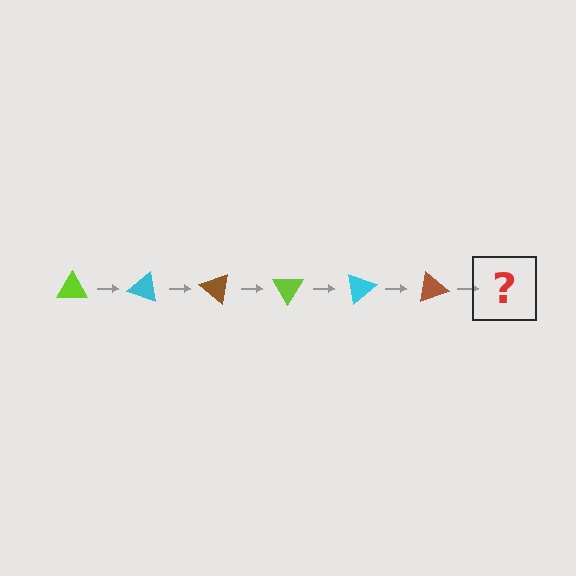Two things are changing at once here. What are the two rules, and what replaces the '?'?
The two rules are that it rotates 20 degrees each step and the color cycles through lime, cyan, and brown. The '?' should be a lime triangle, rotated 120 degrees from the start.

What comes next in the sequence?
The next element should be a lime triangle, rotated 120 degrees from the start.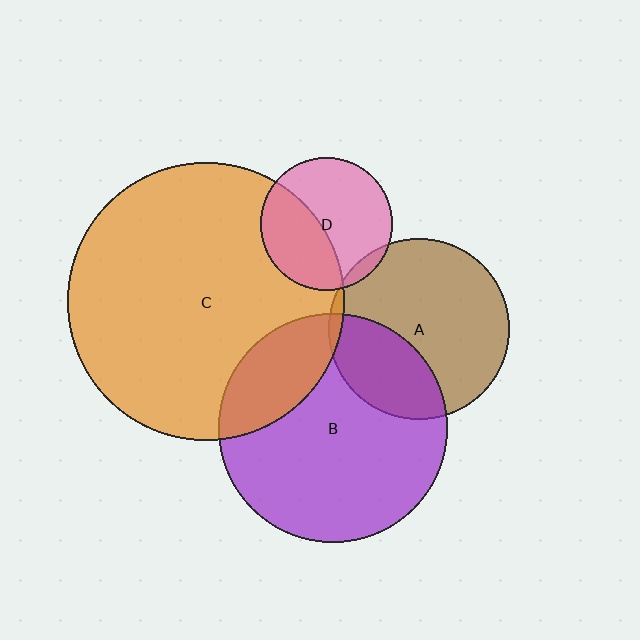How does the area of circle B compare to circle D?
Approximately 3.0 times.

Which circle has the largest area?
Circle C (orange).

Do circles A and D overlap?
Yes.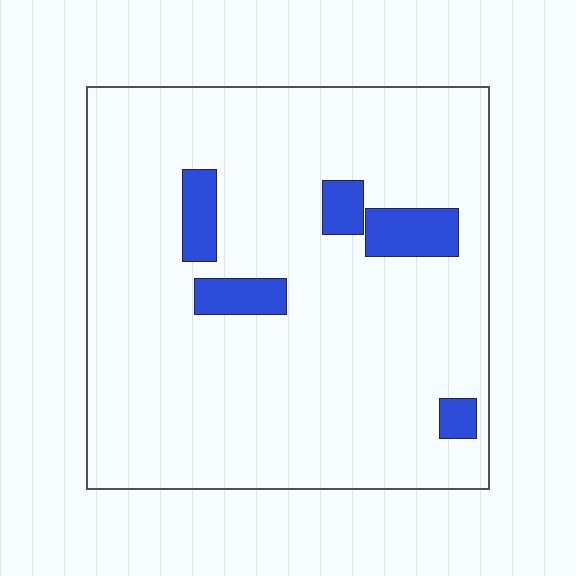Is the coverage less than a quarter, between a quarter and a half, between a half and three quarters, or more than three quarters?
Less than a quarter.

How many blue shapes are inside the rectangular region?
5.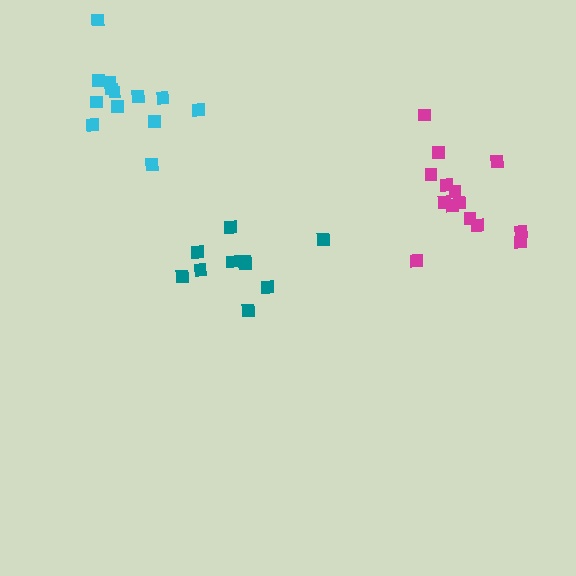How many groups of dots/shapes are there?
There are 3 groups.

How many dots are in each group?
Group 1: 10 dots, Group 2: 14 dots, Group 3: 13 dots (37 total).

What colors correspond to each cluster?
The clusters are colored: teal, magenta, cyan.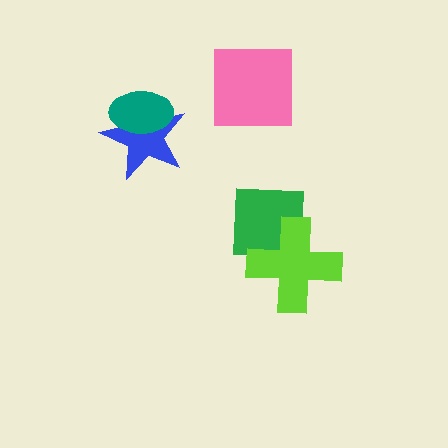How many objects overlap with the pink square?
0 objects overlap with the pink square.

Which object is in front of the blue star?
The teal ellipse is in front of the blue star.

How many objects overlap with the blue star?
1 object overlaps with the blue star.